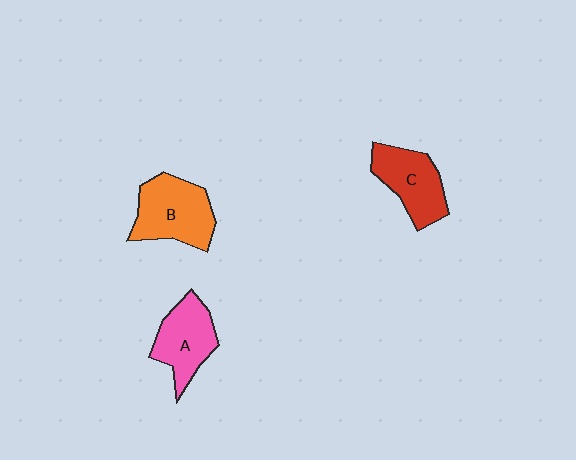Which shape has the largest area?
Shape B (orange).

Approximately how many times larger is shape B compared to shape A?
Approximately 1.2 times.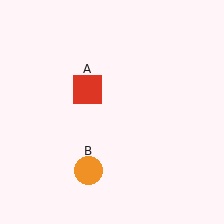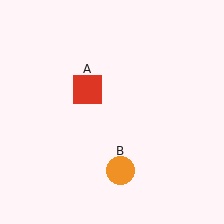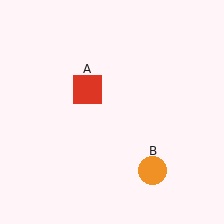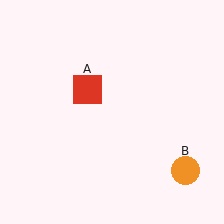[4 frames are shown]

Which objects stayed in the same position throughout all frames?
Red square (object A) remained stationary.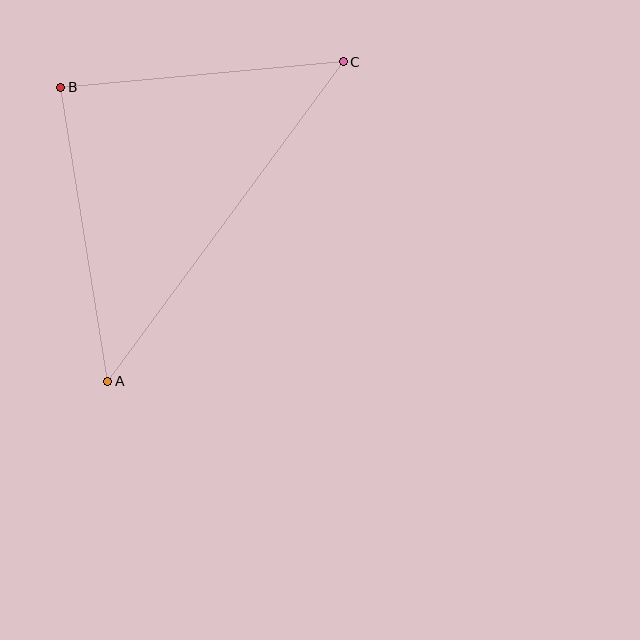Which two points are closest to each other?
Points B and C are closest to each other.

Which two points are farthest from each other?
Points A and C are farthest from each other.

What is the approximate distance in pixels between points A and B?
The distance between A and B is approximately 298 pixels.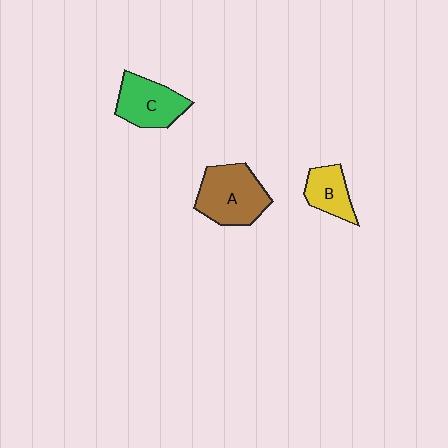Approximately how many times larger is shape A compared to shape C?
Approximately 1.3 times.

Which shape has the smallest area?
Shape B (yellow).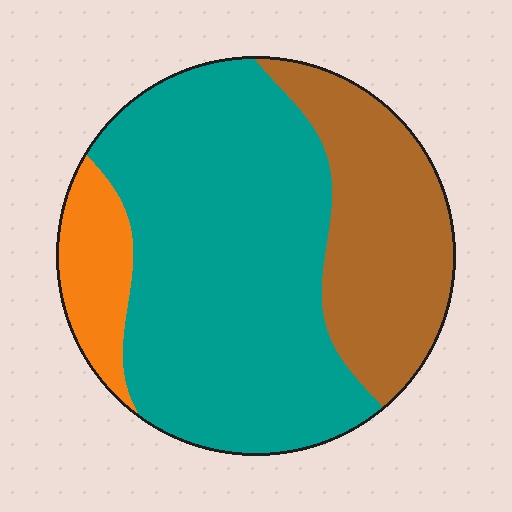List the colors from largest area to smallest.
From largest to smallest: teal, brown, orange.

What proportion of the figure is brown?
Brown covers roughly 30% of the figure.